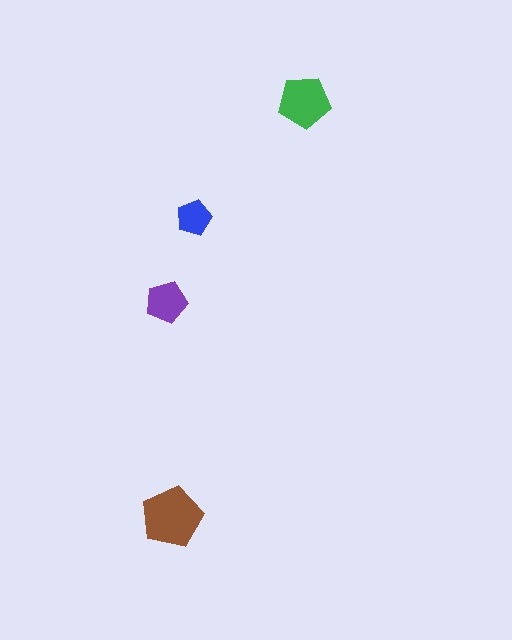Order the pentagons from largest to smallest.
the brown one, the green one, the purple one, the blue one.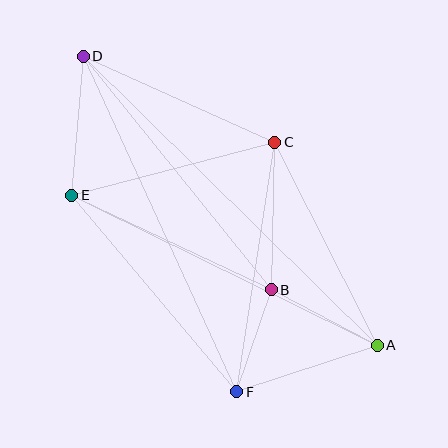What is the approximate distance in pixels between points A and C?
The distance between A and C is approximately 228 pixels.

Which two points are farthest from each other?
Points A and D are farthest from each other.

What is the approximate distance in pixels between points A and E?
The distance between A and E is approximately 341 pixels.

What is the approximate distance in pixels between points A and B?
The distance between A and B is approximately 120 pixels.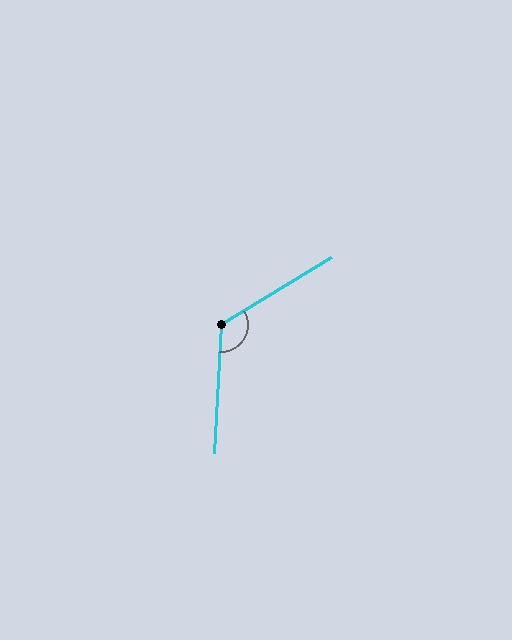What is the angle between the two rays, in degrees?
Approximately 124 degrees.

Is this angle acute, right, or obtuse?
It is obtuse.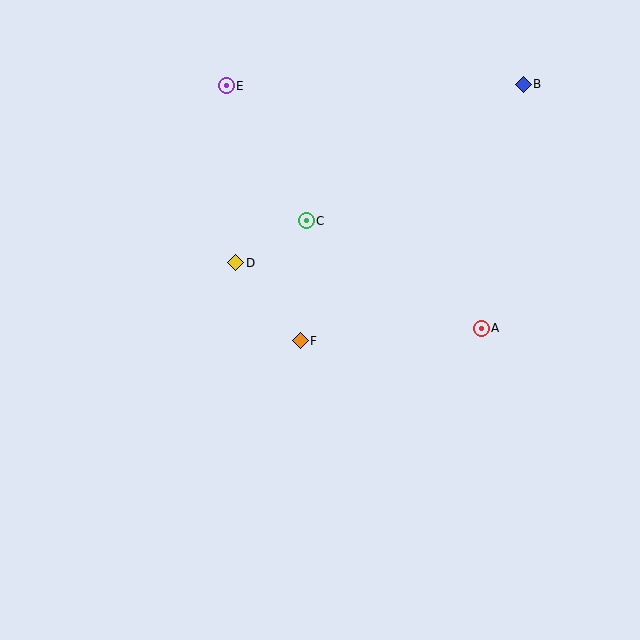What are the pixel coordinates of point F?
Point F is at (300, 341).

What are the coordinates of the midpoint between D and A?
The midpoint between D and A is at (358, 296).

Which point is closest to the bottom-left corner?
Point F is closest to the bottom-left corner.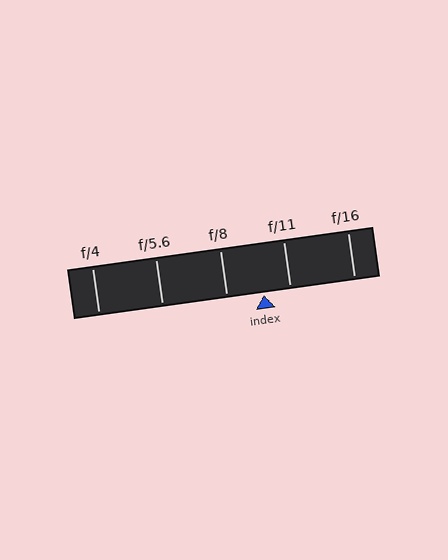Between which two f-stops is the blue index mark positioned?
The index mark is between f/8 and f/11.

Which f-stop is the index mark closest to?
The index mark is closest to f/11.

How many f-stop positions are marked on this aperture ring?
There are 5 f-stop positions marked.